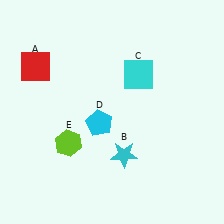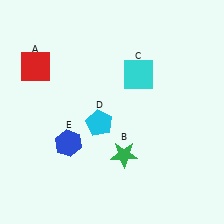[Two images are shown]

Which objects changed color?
B changed from cyan to green. E changed from lime to blue.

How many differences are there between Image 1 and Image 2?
There are 2 differences between the two images.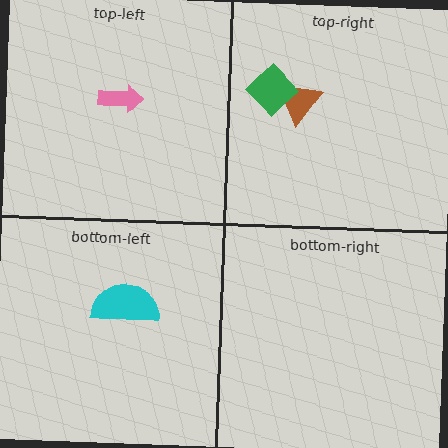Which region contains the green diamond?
The top-right region.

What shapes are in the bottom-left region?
The cyan semicircle.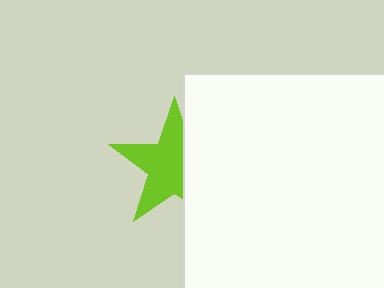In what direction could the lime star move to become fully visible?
The lime star could move left. That would shift it out from behind the white square entirely.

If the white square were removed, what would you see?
You would see the complete lime star.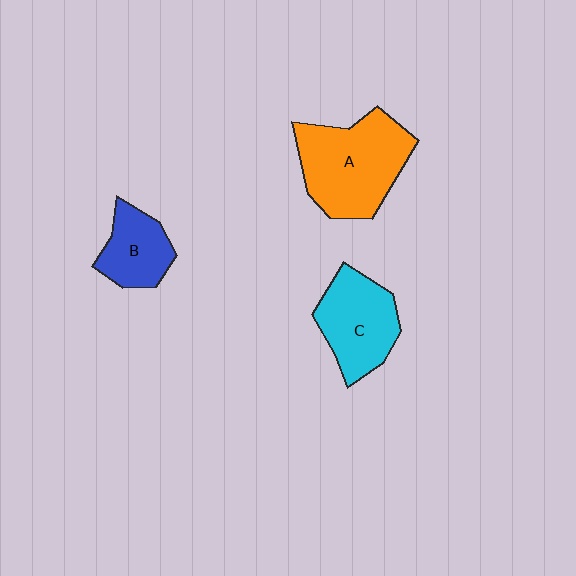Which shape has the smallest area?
Shape B (blue).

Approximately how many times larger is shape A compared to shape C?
Approximately 1.4 times.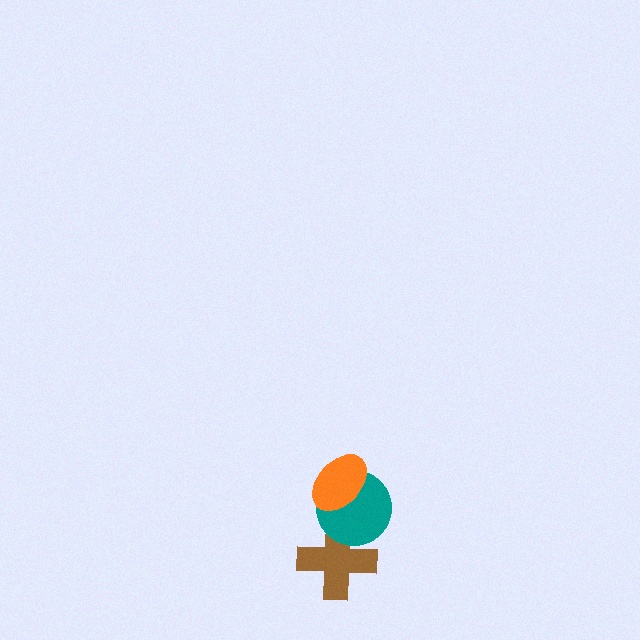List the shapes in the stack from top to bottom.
From top to bottom: the orange ellipse, the teal circle, the brown cross.